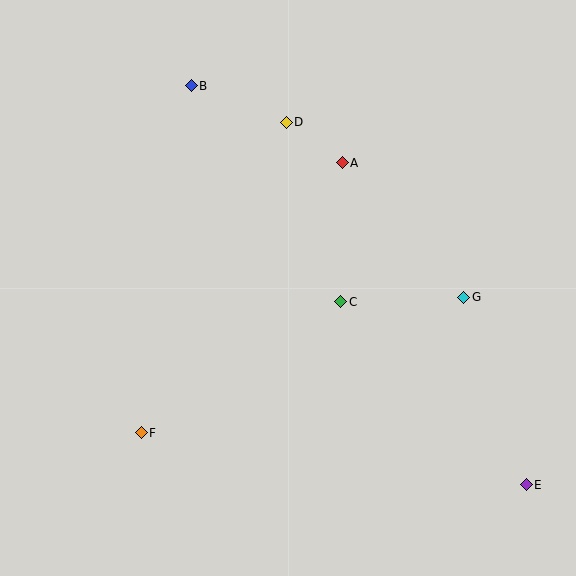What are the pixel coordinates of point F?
Point F is at (141, 433).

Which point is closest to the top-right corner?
Point A is closest to the top-right corner.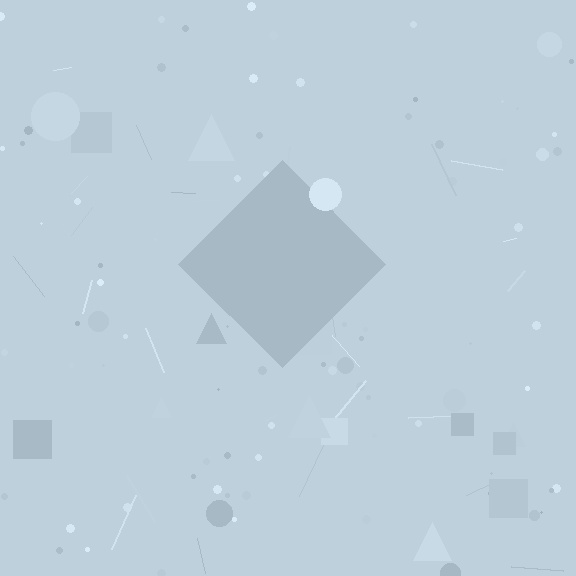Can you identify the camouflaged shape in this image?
The camouflaged shape is a diamond.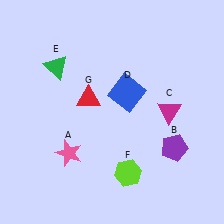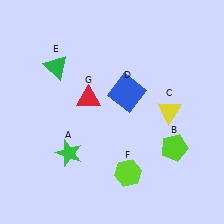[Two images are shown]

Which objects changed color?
A changed from pink to green. B changed from purple to lime. C changed from magenta to yellow.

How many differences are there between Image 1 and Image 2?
There are 3 differences between the two images.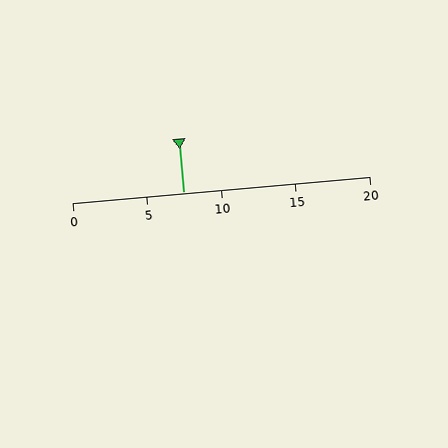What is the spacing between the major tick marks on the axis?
The major ticks are spaced 5 apart.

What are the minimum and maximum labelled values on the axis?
The axis runs from 0 to 20.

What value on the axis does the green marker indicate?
The marker indicates approximately 7.5.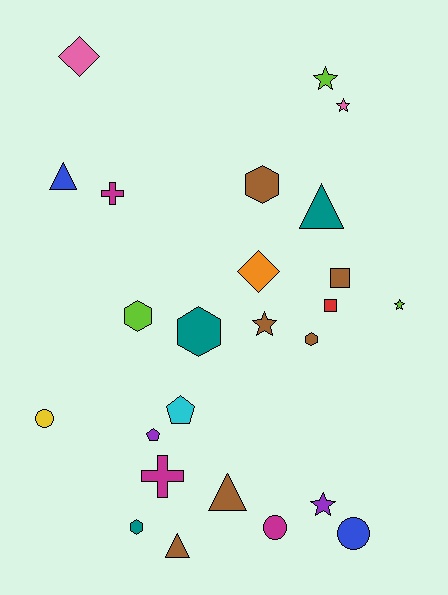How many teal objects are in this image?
There are 3 teal objects.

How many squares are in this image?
There are 2 squares.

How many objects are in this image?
There are 25 objects.